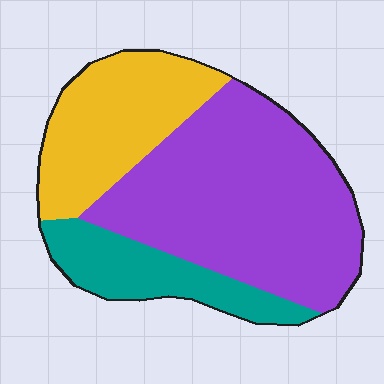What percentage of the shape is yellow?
Yellow takes up about one quarter (1/4) of the shape.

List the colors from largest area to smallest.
From largest to smallest: purple, yellow, teal.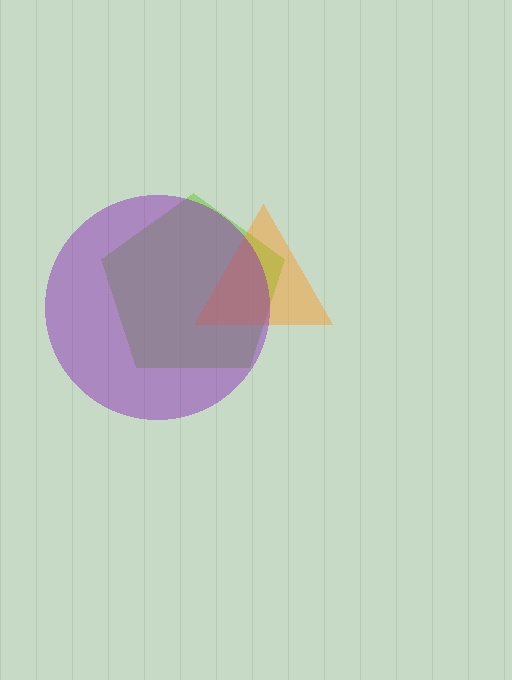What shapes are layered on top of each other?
The layered shapes are: a lime pentagon, an orange triangle, a purple circle.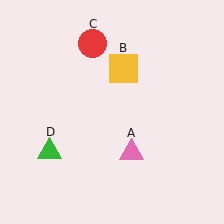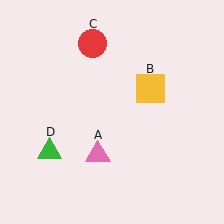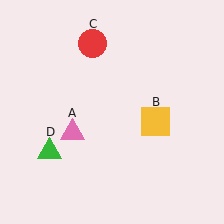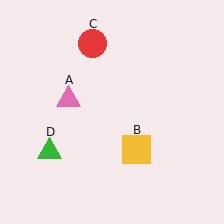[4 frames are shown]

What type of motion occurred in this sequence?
The pink triangle (object A), yellow square (object B) rotated clockwise around the center of the scene.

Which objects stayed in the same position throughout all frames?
Red circle (object C) and green triangle (object D) remained stationary.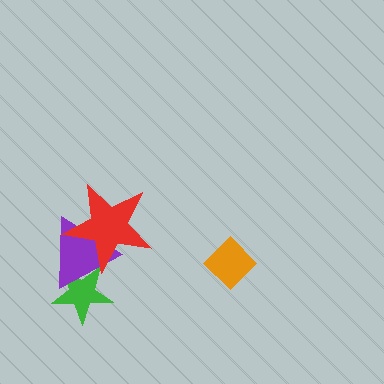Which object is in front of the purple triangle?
The red star is in front of the purple triangle.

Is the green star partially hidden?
Yes, it is partially covered by another shape.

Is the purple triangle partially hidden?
Yes, it is partially covered by another shape.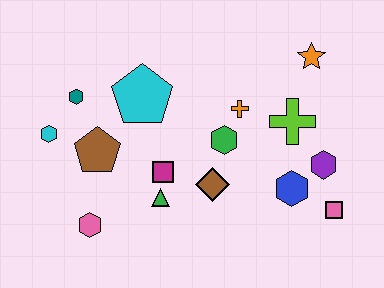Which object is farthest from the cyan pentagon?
The pink square is farthest from the cyan pentagon.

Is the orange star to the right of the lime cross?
Yes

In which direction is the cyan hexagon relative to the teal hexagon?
The cyan hexagon is below the teal hexagon.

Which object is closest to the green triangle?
The magenta square is closest to the green triangle.